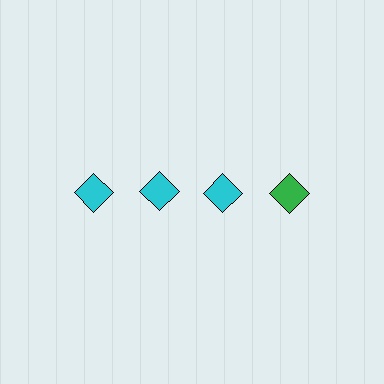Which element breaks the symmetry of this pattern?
The green diamond in the top row, second from right column breaks the symmetry. All other shapes are cyan diamonds.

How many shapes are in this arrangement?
There are 4 shapes arranged in a grid pattern.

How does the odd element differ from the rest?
It has a different color: green instead of cyan.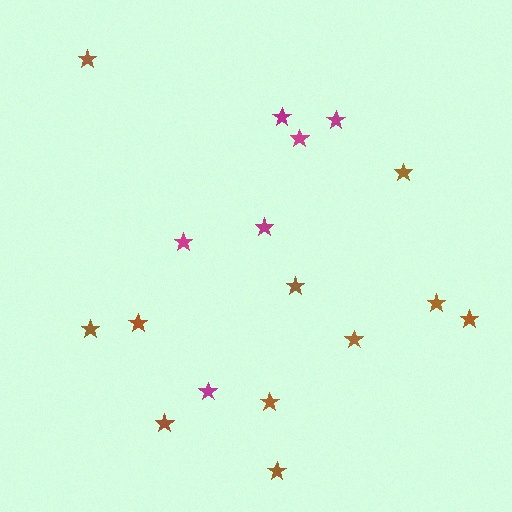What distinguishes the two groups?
There are 2 groups: one group of brown stars (11) and one group of magenta stars (6).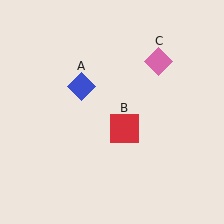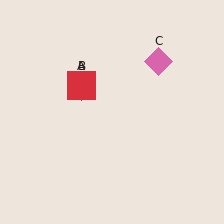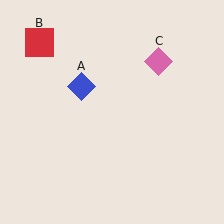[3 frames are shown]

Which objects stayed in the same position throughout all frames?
Blue diamond (object A) and pink diamond (object C) remained stationary.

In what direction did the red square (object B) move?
The red square (object B) moved up and to the left.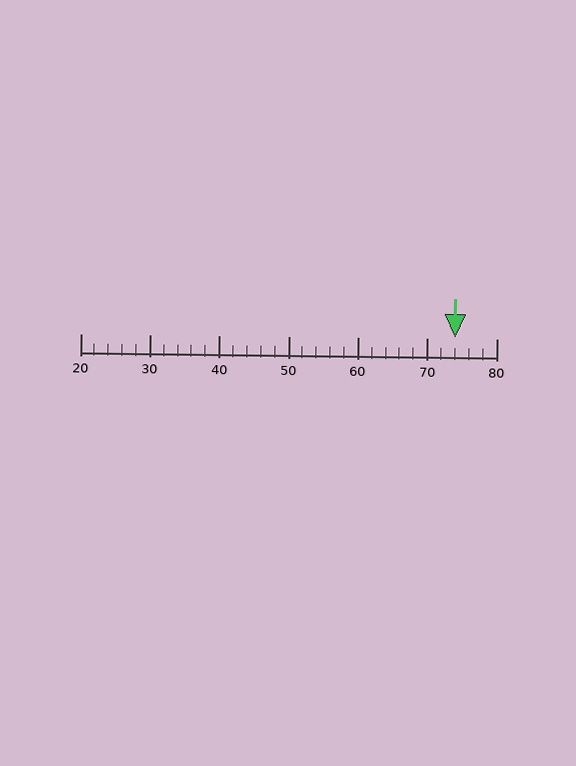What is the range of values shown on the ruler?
The ruler shows values from 20 to 80.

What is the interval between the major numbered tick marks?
The major tick marks are spaced 10 units apart.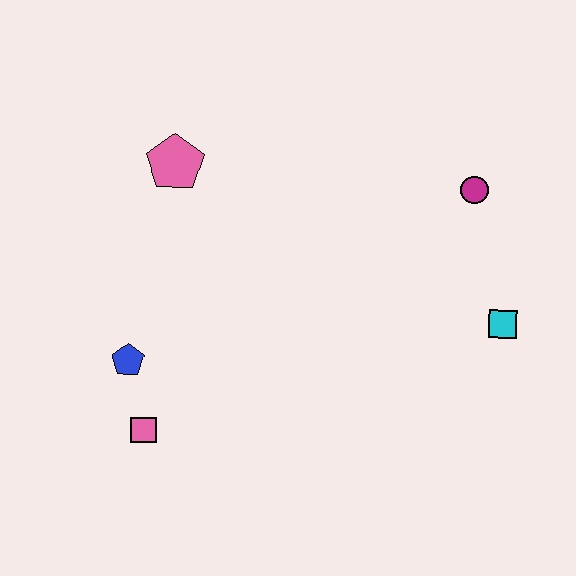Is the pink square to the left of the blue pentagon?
No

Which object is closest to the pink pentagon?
The blue pentagon is closest to the pink pentagon.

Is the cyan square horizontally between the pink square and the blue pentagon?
No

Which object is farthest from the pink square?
The magenta circle is farthest from the pink square.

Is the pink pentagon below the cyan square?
No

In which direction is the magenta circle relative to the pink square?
The magenta circle is to the right of the pink square.